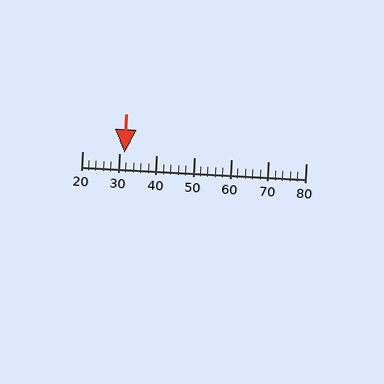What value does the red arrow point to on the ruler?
The red arrow points to approximately 31.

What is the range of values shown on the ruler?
The ruler shows values from 20 to 80.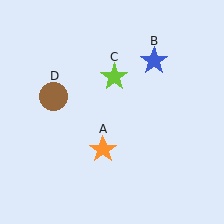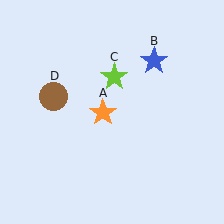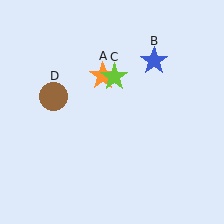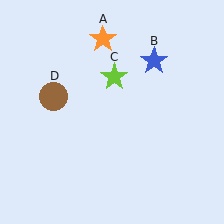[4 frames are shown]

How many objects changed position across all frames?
1 object changed position: orange star (object A).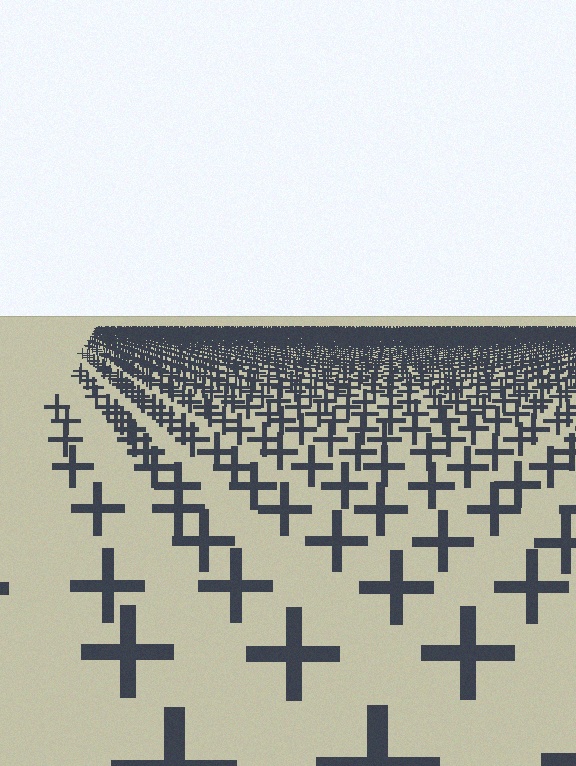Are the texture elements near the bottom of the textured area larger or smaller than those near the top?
Larger. Near the bottom, elements are closer to the viewer and appear at a bigger on-screen size.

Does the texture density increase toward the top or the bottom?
Density increases toward the top.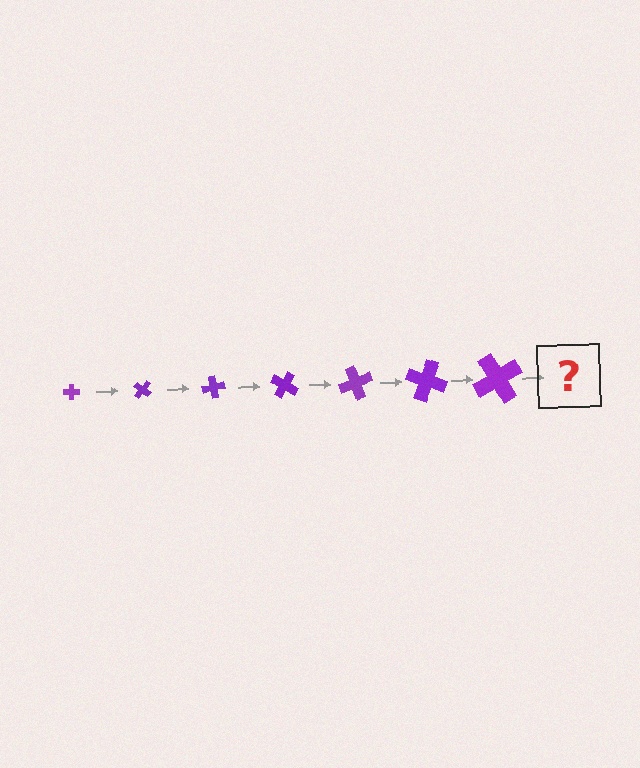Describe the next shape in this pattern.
It should be a cross, larger than the previous one and rotated 280 degrees from the start.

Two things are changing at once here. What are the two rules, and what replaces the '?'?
The two rules are that the cross grows larger each step and it rotates 40 degrees each step. The '?' should be a cross, larger than the previous one and rotated 280 degrees from the start.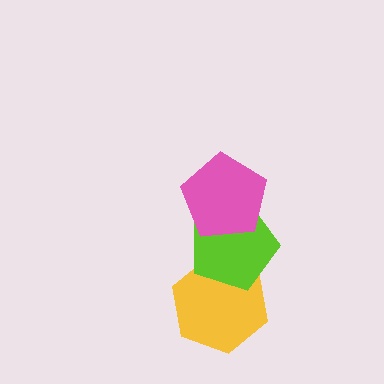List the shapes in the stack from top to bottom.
From top to bottom: the pink pentagon, the lime pentagon, the yellow hexagon.